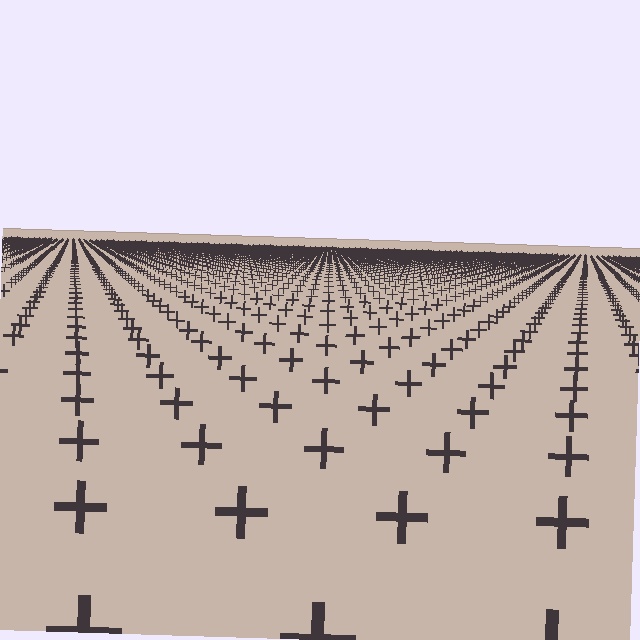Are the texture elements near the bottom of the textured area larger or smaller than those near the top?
Larger. Near the bottom, elements are closer to the viewer and appear at a bigger on-screen size.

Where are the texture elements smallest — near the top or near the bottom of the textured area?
Near the top.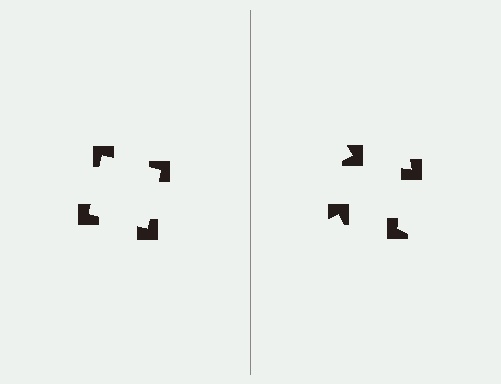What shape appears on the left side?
An illusory square.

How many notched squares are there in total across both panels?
8 — 4 on each side.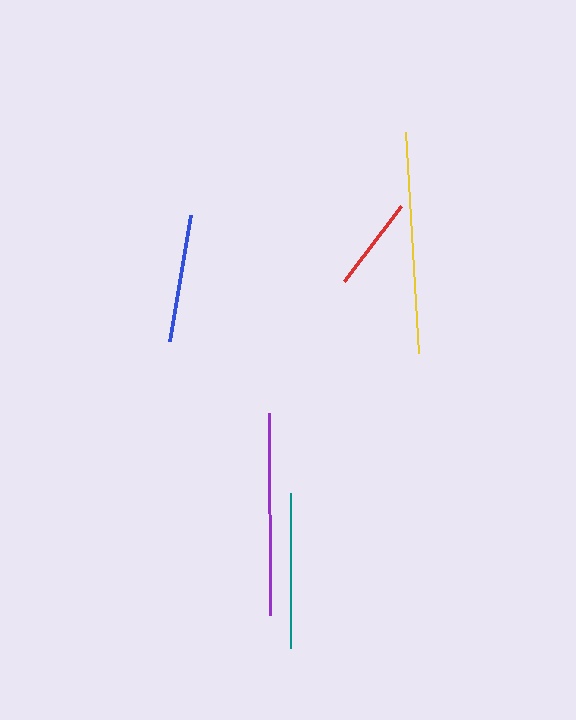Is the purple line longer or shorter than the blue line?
The purple line is longer than the blue line.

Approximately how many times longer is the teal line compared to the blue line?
The teal line is approximately 1.2 times the length of the blue line.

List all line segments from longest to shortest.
From longest to shortest: yellow, purple, teal, blue, red.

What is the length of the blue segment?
The blue segment is approximately 127 pixels long.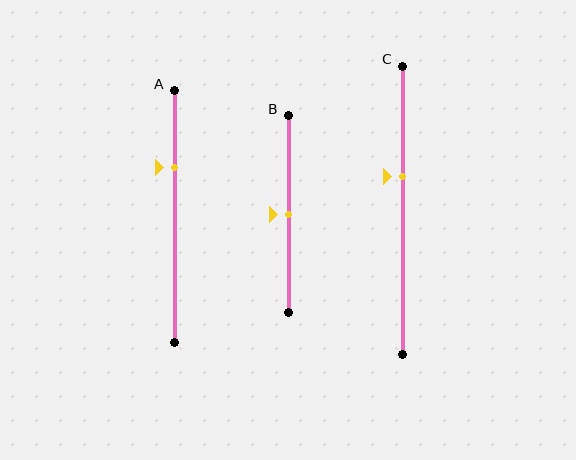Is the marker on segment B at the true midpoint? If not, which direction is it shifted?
Yes, the marker on segment B is at the true midpoint.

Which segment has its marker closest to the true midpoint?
Segment B has its marker closest to the true midpoint.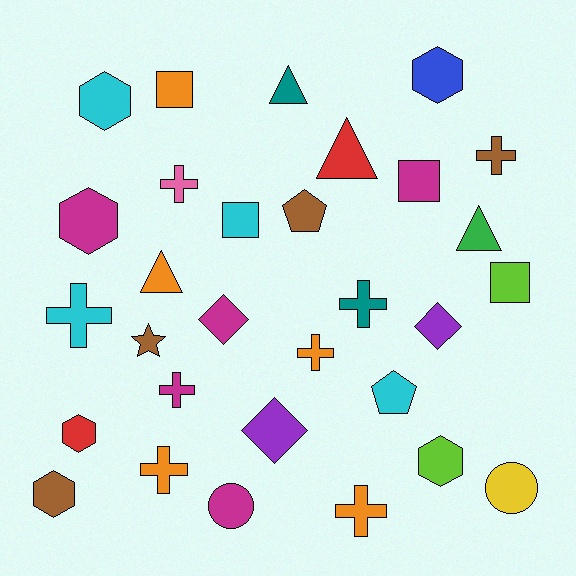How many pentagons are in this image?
There are 2 pentagons.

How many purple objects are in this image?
There are 2 purple objects.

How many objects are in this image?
There are 30 objects.